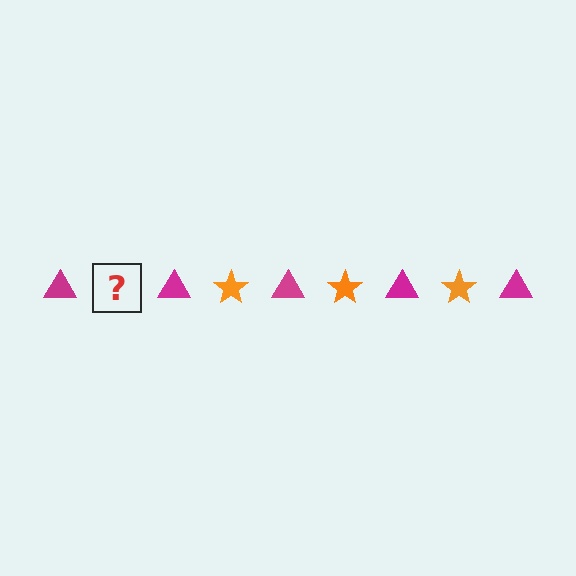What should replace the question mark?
The question mark should be replaced with an orange star.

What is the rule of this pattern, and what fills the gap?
The rule is that the pattern alternates between magenta triangle and orange star. The gap should be filled with an orange star.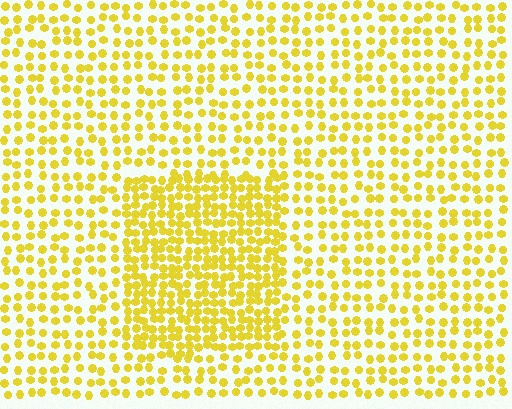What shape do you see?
I see a rectangle.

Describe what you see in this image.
The image contains small yellow elements arranged at two different densities. A rectangle-shaped region is visible where the elements are more densely packed than the surrounding area.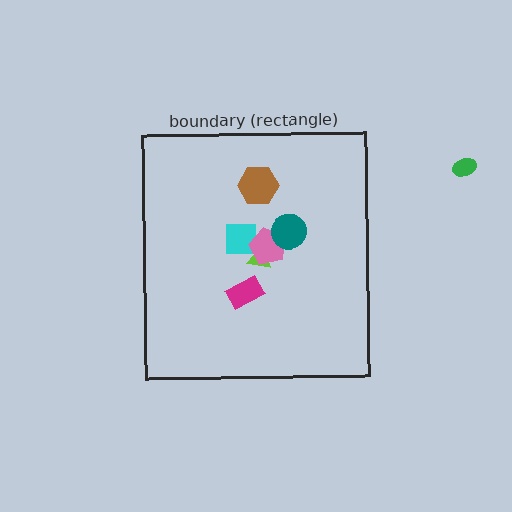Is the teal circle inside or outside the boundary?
Inside.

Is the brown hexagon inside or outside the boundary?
Inside.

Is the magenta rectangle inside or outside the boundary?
Inside.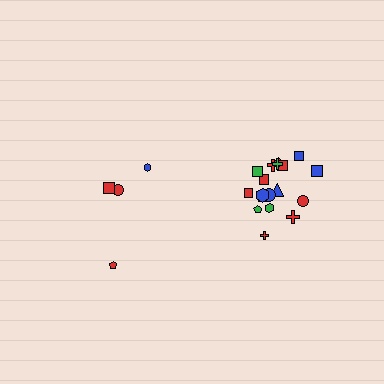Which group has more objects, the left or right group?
The right group.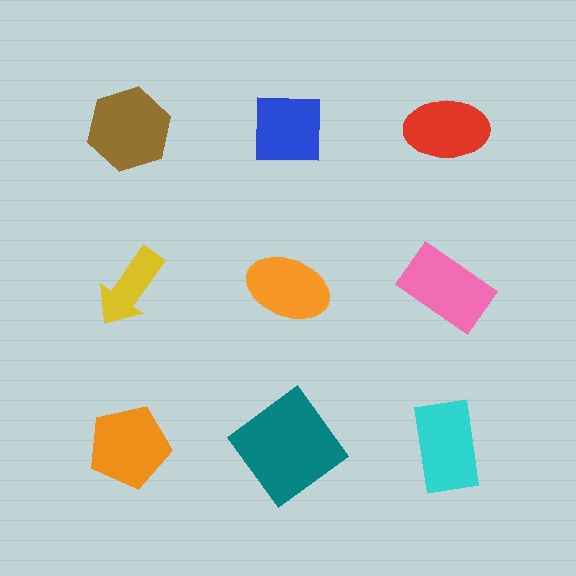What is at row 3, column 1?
An orange pentagon.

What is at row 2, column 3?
A pink rectangle.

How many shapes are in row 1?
3 shapes.